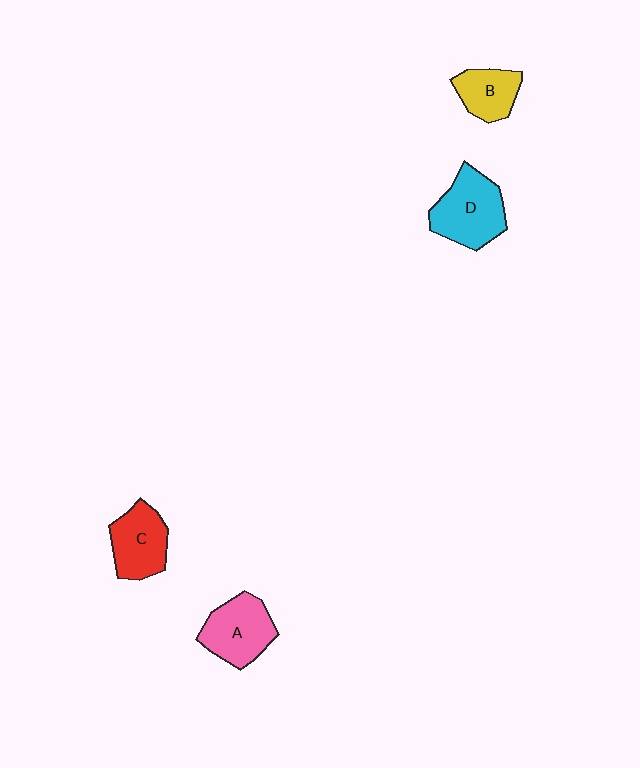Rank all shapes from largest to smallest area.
From largest to smallest: D (cyan), A (pink), C (red), B (yellow).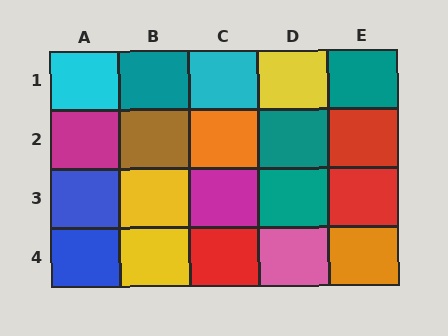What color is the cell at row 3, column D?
Teal.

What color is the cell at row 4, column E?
Orange.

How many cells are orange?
2 cells are orange.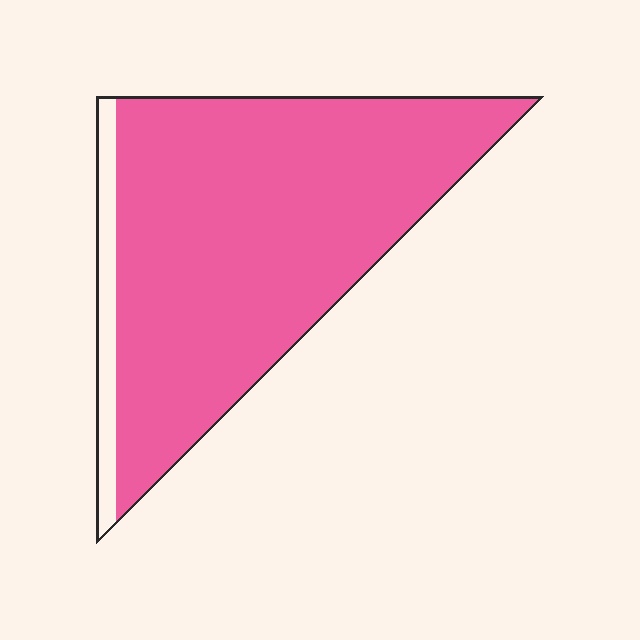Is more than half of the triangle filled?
Yes.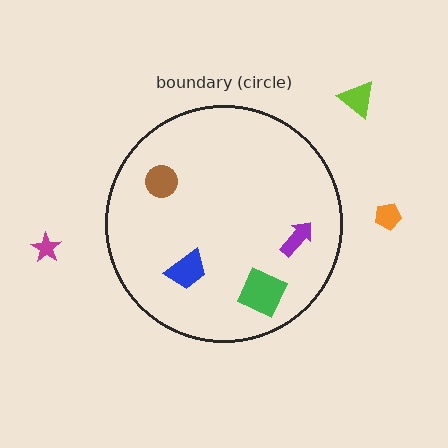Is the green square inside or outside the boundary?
Inside.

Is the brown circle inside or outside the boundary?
Inside.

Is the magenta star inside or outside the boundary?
Outside.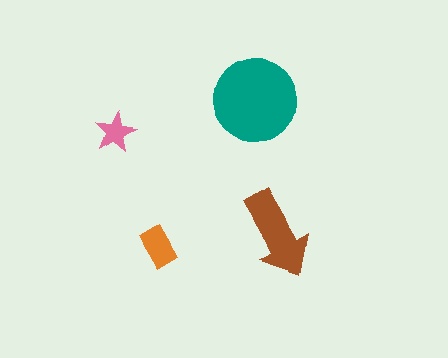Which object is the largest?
The teal circle.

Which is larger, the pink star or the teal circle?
The teal circle.